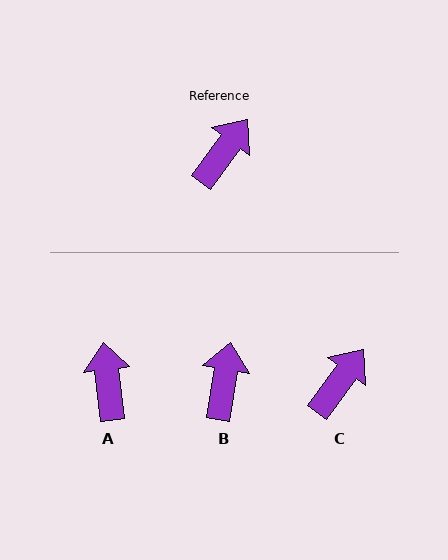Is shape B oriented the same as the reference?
No, it is off by about 27 degrees.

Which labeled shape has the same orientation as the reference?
C.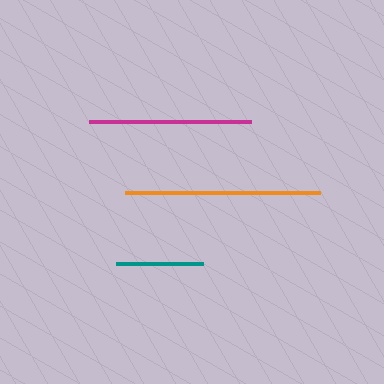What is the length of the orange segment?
The orange segment is approximately 195 pixels long.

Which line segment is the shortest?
The teal line is the shortest at approximately 87 pixels.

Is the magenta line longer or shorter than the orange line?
The orange line is longer than the magenta line.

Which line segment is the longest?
The orange line is the longest at approximately 195 pixels.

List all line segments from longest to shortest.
From longest to shortest: orange, magenta, teal.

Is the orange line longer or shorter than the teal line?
The orange line is longer than the teal line.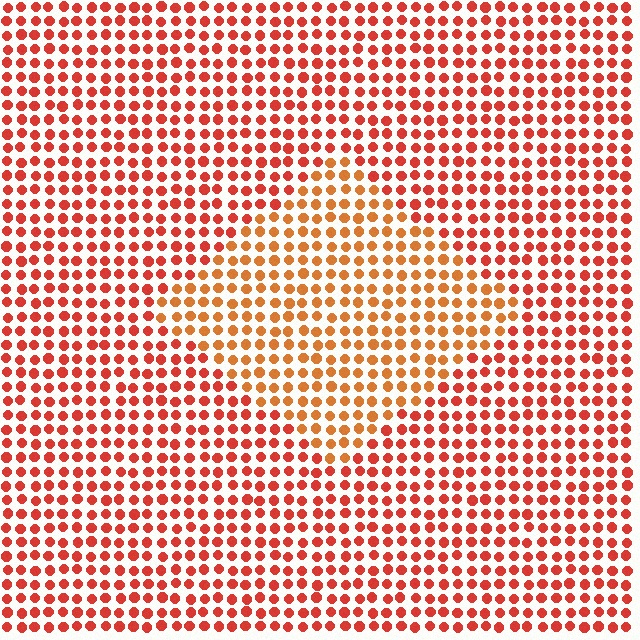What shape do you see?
I see a diamond.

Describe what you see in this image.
The image is filled with small red elements in a uniform arrangement. A diamond-shaped region is visible where the elements are tinted to a slightly different hue, forming a subtle color boundary.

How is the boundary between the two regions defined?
The boundary is defined purely by a slight shift in hue (about 24 degrees). Spacing, size, and orientation are identical on both sides.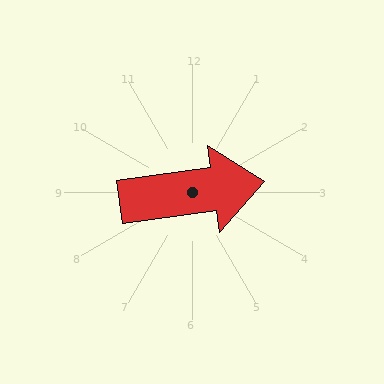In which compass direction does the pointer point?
East.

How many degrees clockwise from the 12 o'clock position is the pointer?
Approximately 82 degrees.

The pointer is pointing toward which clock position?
Roughly 3 o'clock.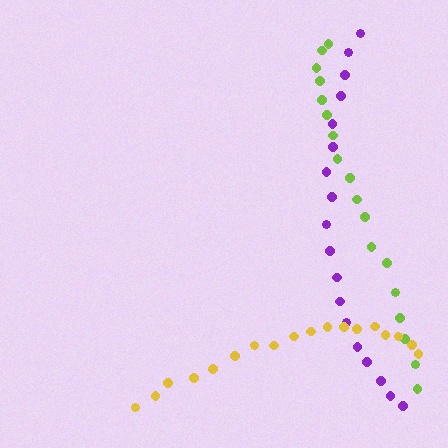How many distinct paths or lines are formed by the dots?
There are 3 distinct paths.